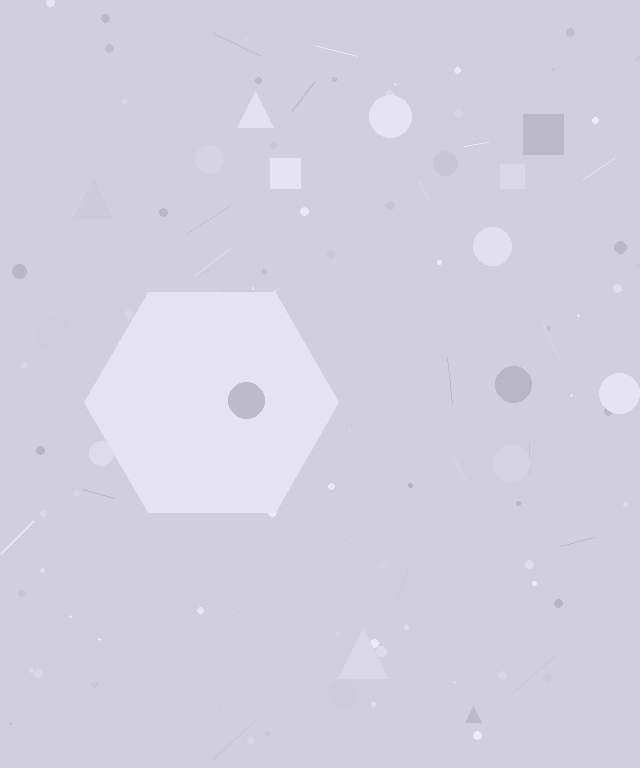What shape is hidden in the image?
A hexagon is hidden in the image.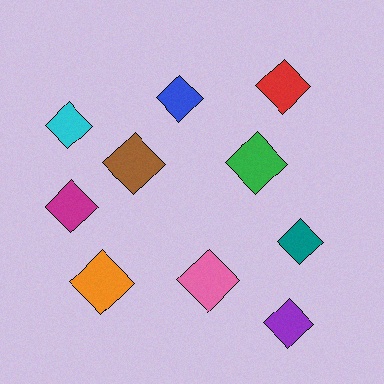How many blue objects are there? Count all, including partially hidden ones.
There is 1 blue object.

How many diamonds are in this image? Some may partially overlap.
There are 10 diamonds.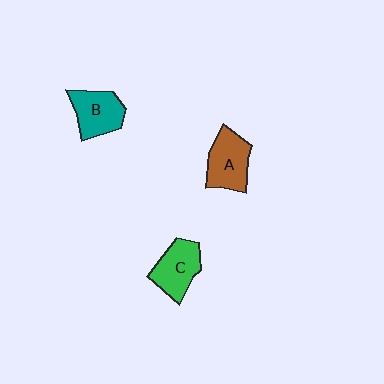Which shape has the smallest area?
Shape C (green).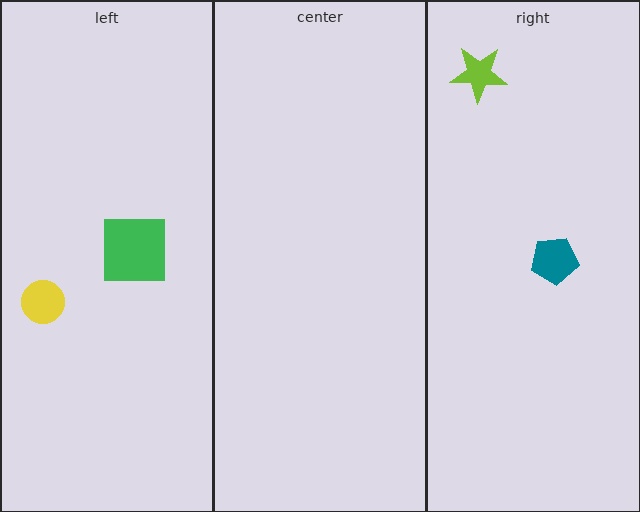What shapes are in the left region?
The green square, the yellow circle.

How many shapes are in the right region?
2.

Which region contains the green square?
The left region.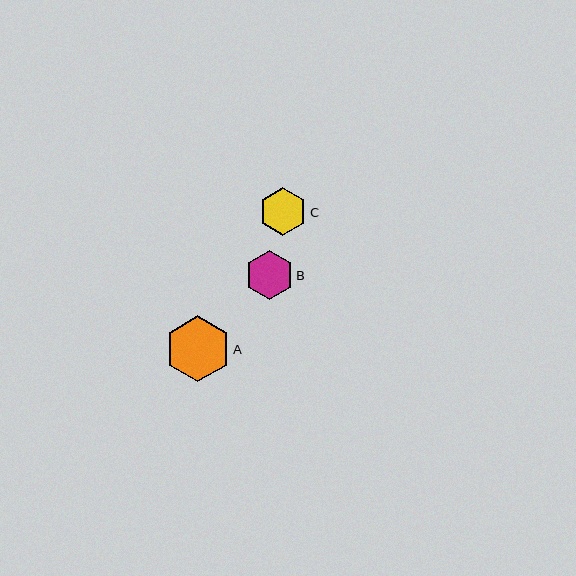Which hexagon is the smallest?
Hexagon C is the smallest with a size of approximately 48 pixels.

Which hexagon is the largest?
Hexagon A is the largest with a size of approximately 65 pixels.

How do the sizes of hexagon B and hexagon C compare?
Hexagon B and hexagon C are approximately the same size.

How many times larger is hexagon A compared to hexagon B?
Hexagon A is approximately 1.4 times the size of hexagon B.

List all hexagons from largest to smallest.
From largest to smallest: A, B, C.